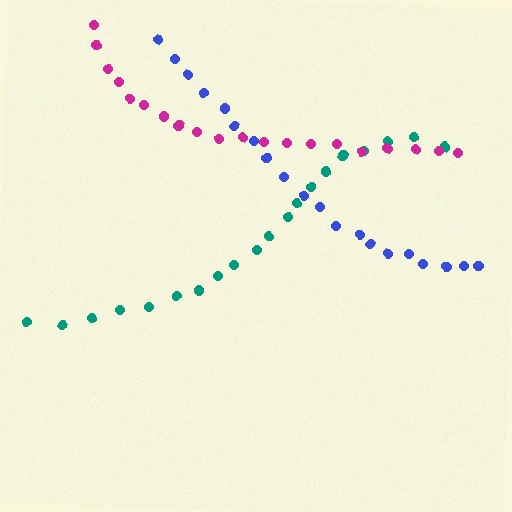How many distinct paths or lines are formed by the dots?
There are 3 distinct paths.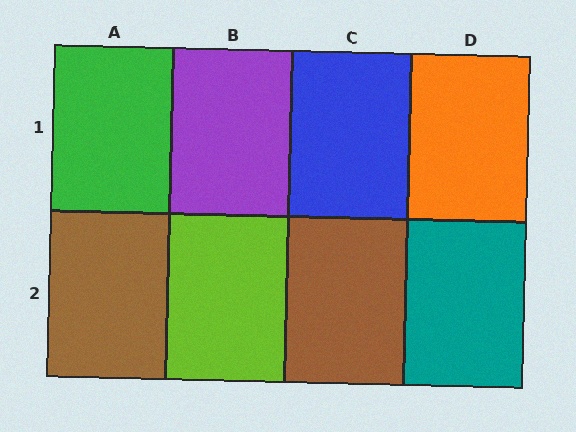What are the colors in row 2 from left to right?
Brown, lime, brown, teal.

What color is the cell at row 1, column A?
Green.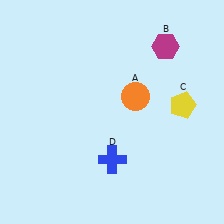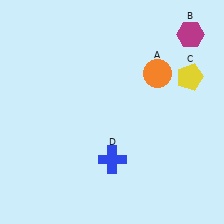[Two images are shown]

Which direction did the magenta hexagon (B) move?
The magenta hexagon (B) moved right.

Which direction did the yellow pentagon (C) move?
The yellow pentagon (C) moved up.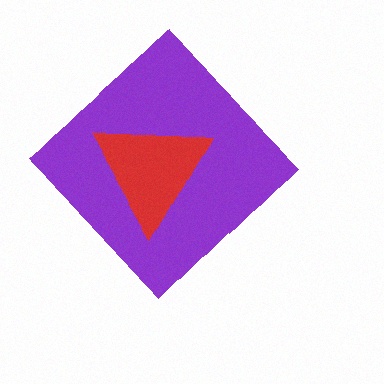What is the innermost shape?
The red triangle.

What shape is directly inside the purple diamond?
The red triangle.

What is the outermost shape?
The purple diamond.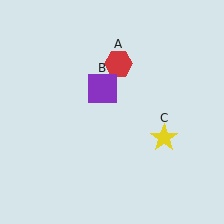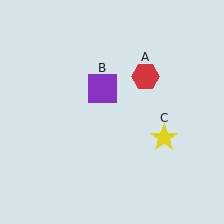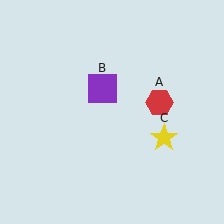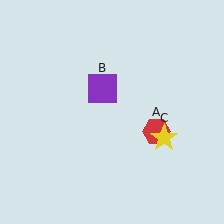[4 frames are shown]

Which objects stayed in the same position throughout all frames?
Purple square (object B) and yellow star (object C) remained stationary.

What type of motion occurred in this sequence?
The red hexagon (object A) rotated clockwise around the center of the scene.